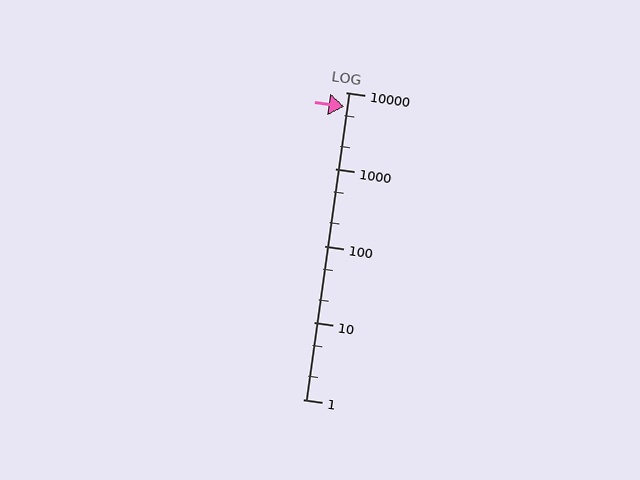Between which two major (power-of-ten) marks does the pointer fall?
The pointer is between 1000 and 10000.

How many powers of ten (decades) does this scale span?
The scale spans 4 decades, from 1 to 10000.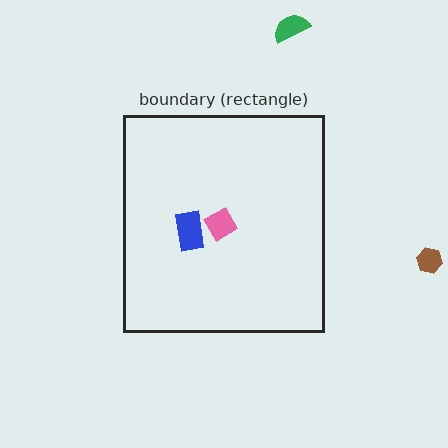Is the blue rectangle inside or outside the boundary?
Inside.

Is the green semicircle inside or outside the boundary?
Outside.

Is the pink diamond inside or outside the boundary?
Inside.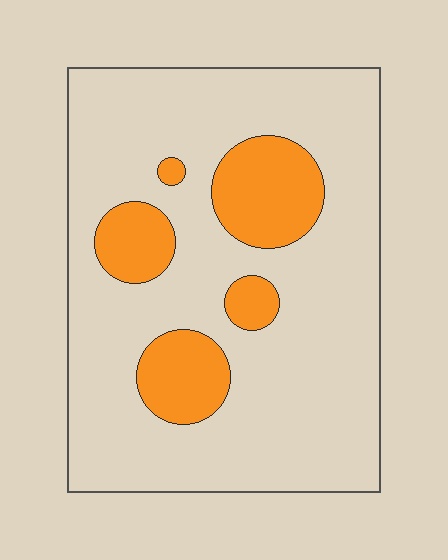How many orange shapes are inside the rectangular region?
5.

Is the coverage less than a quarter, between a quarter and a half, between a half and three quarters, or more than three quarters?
Less than a quarter.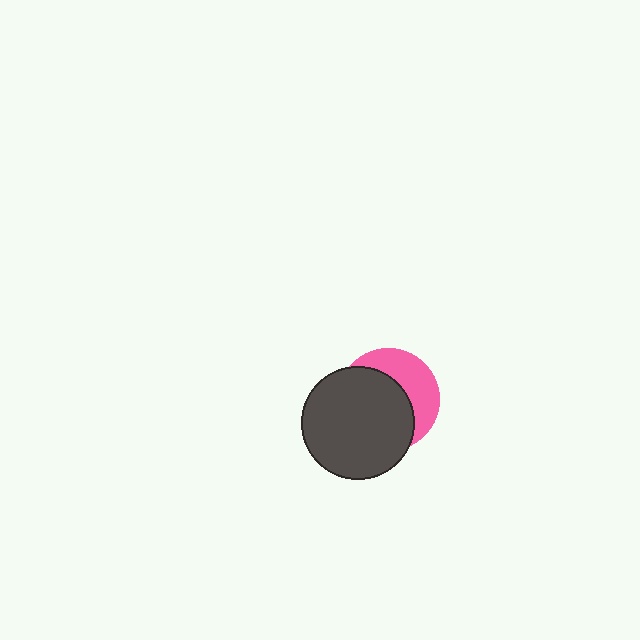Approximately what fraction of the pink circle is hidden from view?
Roughly 62% of the pink circle is hidden behind the dark gray circle.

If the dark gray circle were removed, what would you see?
You would see the complete pink circle.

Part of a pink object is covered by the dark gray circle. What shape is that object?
It is a circle.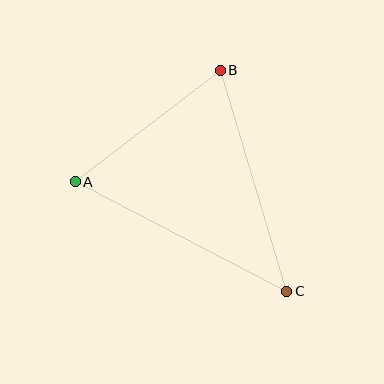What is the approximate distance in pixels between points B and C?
The distance between B and C is approximately 231 pixels.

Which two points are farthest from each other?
Points A and C are farthest from each other.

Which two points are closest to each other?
Points A and B are closest to each other.